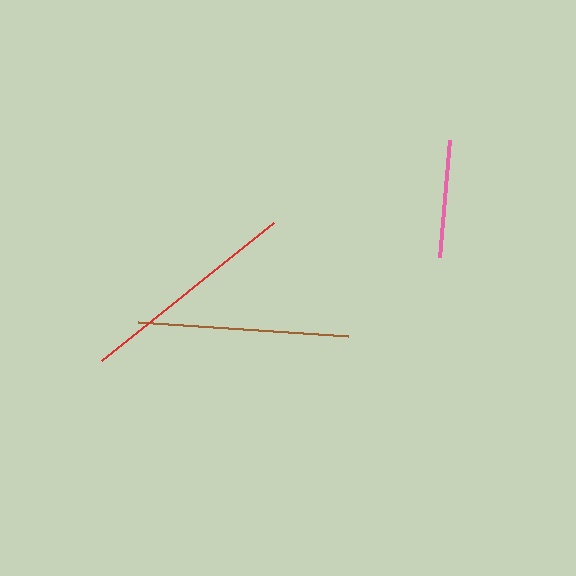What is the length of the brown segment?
The brown segment is approximately 210 pixels long.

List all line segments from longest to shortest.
From longest to shortest: red, brown, pink.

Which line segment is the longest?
The red line is the longest at approximately 220 pixels.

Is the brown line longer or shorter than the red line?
The red line is longer than the brown line.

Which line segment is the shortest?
The pink line is the shortest at approximately 118 pixels.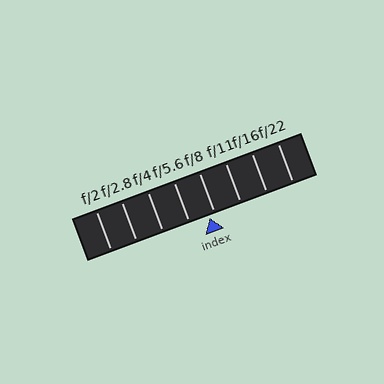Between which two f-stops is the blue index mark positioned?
The index mark is between f/5.6 and f/8.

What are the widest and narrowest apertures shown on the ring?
The widest aperture shown is f/2 and the narrowest is f/22.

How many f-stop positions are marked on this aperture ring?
There are 8 f-stop positions marked.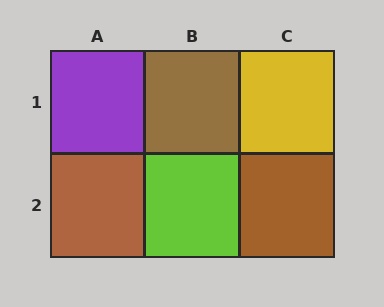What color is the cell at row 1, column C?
Yellow.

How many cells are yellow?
1 cell is yellow.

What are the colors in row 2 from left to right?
Brown, lime, brown.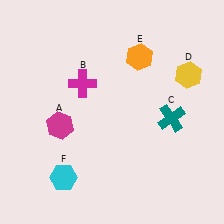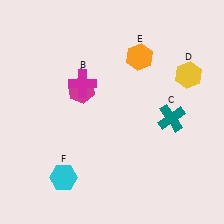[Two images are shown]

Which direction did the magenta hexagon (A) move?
The magenta hexagon (A) moved up.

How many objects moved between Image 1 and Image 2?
1 object moved between the two images.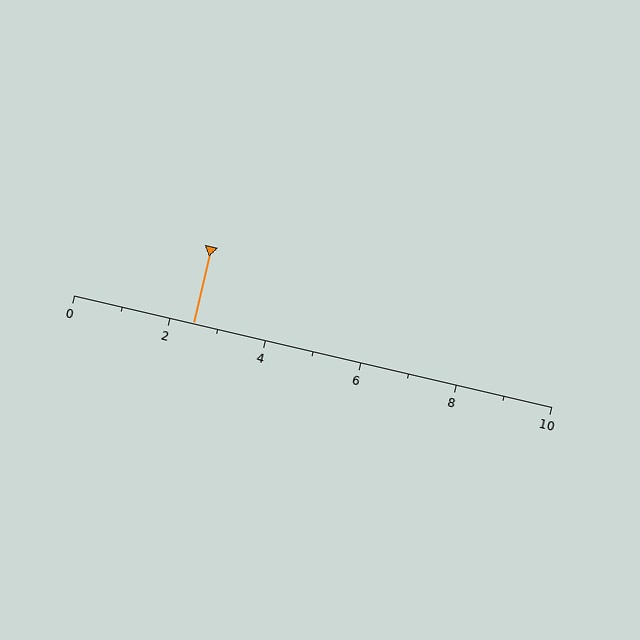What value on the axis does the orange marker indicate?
The marker indicates approximately 2.5.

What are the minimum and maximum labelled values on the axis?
The axis runs from 0 to 10.